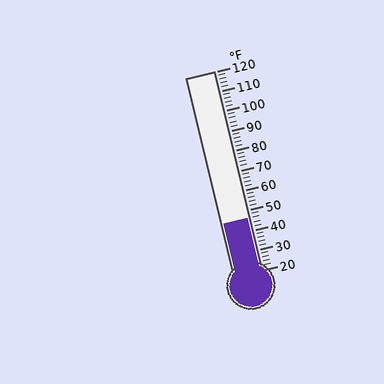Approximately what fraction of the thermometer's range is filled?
The thermometer is filled to approximately 25% of its range.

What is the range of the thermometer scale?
The thermometer scale ranges from 20°F to 120°F.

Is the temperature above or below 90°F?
The temperature is below 90°F.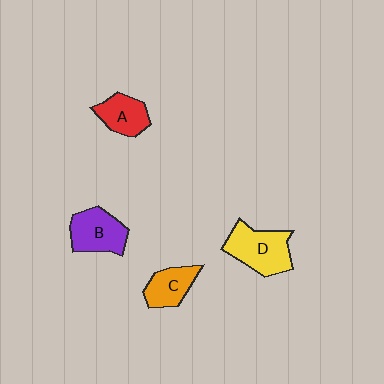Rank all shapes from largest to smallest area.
From largest to smallest: D (yellow), B (purple), C (orange), A (red).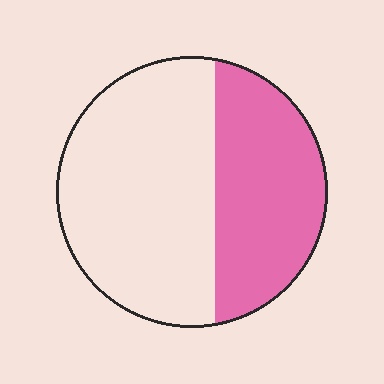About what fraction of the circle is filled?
About two fifths (2/5).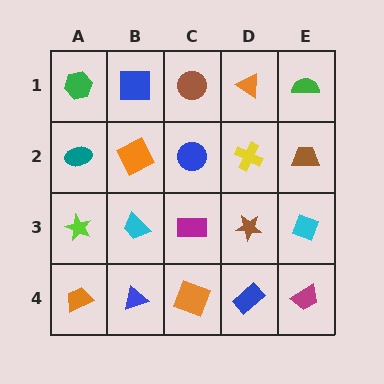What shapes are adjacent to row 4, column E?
A cyan diamond (row 3, column E), a blue rectangle (row 4, column D).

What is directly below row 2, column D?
A brown star.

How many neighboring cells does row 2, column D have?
4.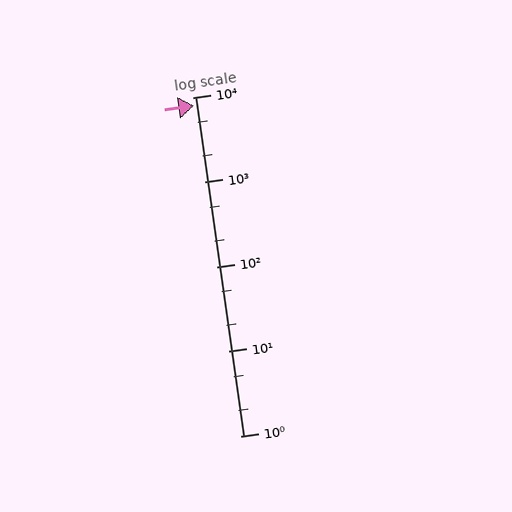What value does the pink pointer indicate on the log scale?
The pointer indicates approximately 8000.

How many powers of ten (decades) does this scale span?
The scale spans 4 decades, from 1 to 10000.